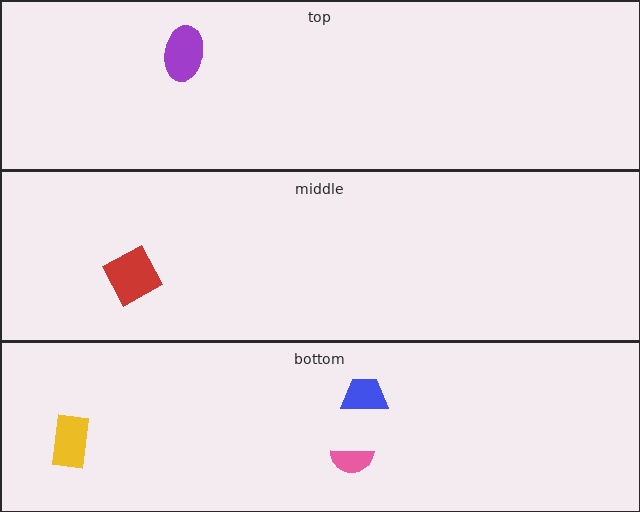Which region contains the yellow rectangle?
The bottom region.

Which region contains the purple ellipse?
The top region.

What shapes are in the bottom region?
The blue trapezoid, the yellow rectangle, the pink semicircle.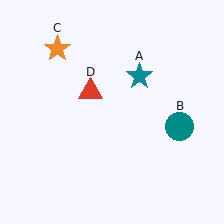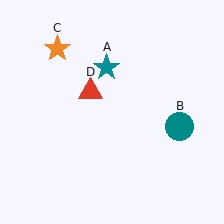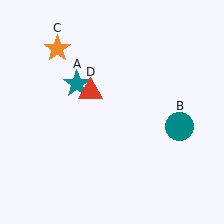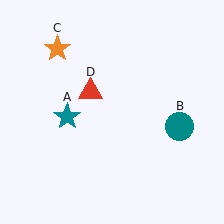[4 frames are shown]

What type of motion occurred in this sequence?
The teal star (object A) rotated counterclockwise around the center of the scene.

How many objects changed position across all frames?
1 object changed position: teal star (object A).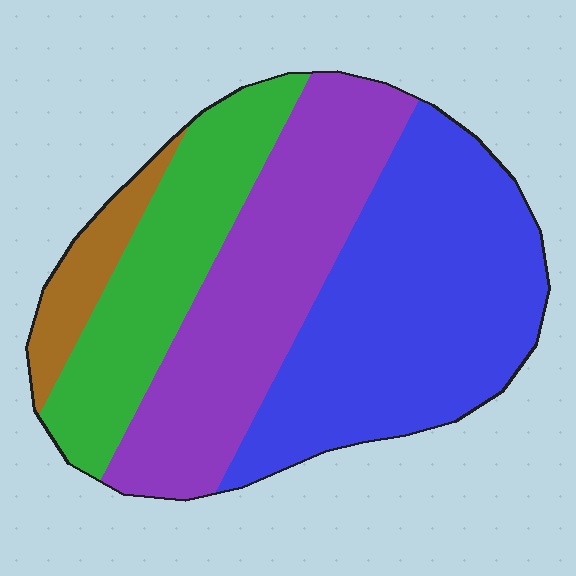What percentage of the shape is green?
Green takes up less than a quarter of the shape.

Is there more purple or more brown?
Purple.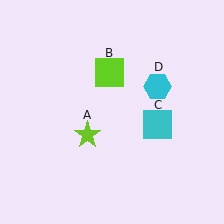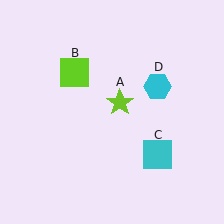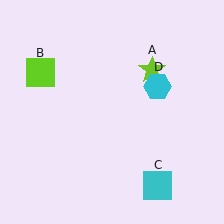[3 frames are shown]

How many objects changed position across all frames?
3 objects changed position: lime star (object A), lime square (object B), cyan square (object C).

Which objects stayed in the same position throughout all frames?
Cyan hexagon (object D) remained stationary.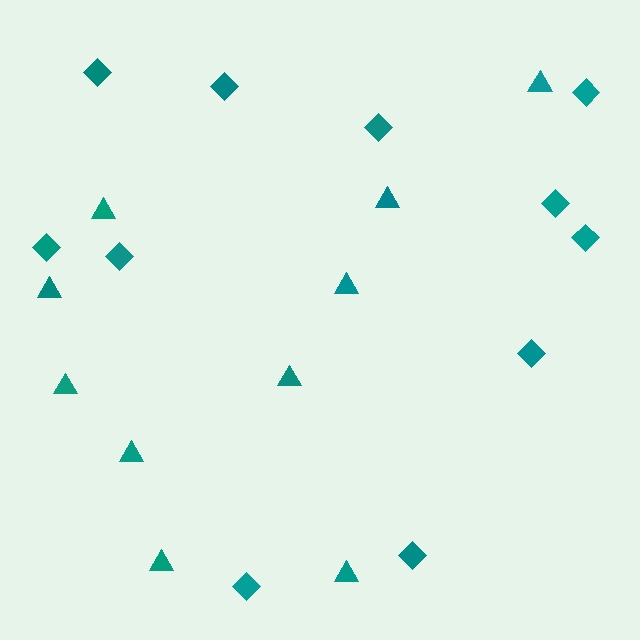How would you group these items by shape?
There are 2 groups: one group of triangles (10) and one group of diamonds (11).